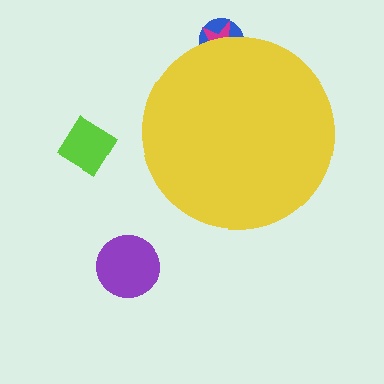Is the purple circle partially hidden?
No, the purple circle is fully visible.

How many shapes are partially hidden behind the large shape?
2 shapes are partially hidden.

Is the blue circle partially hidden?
Yes, the blue circle is partially hidden behind the yellow circle.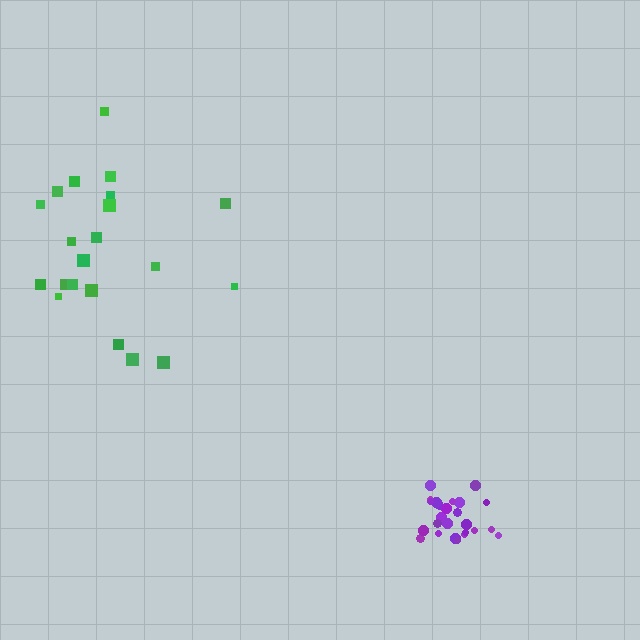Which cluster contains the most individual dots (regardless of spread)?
Purple (25).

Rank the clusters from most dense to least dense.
purple, green.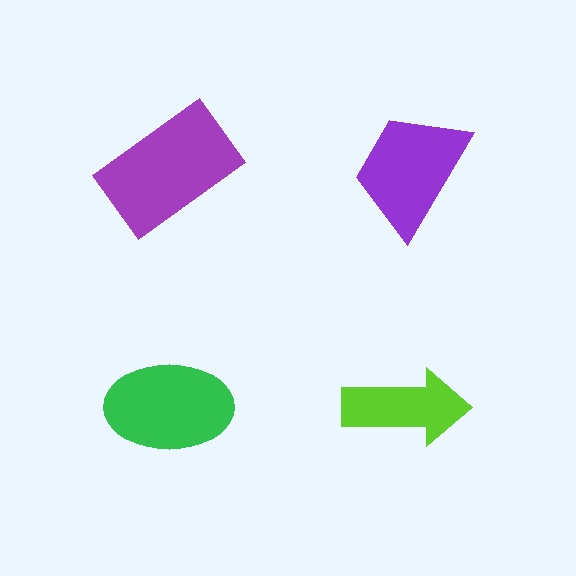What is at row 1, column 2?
A purple trapezoid.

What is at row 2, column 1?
A green ellipse.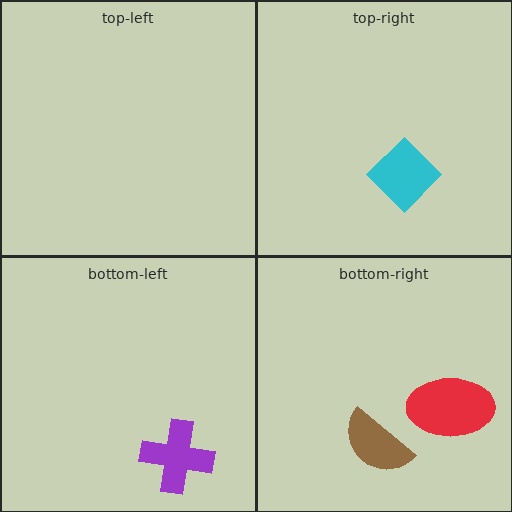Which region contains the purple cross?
The bottom-left region.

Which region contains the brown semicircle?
The bottom-right region.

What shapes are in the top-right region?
The cyan diamond.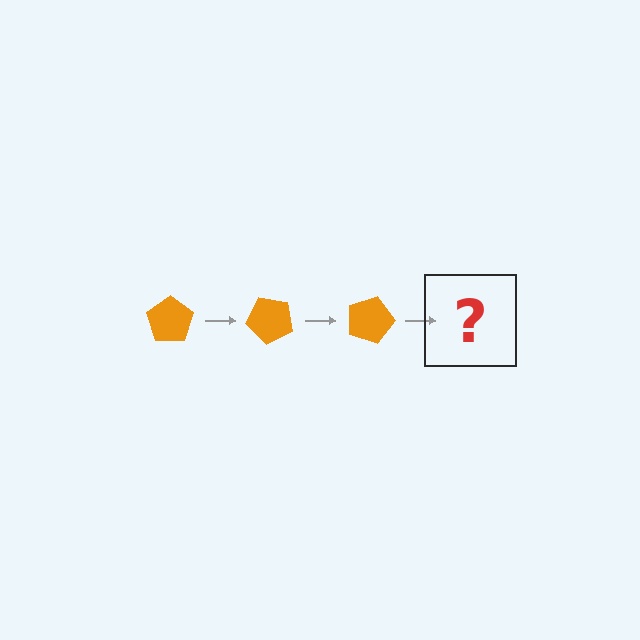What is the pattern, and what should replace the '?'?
The pattern is that the pentagon rotates 45 degrees each step. The '?' should be an orange pentagon rotated 135 degrees.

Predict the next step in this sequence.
The next step is an orange pentagon rotated 135 degrees.